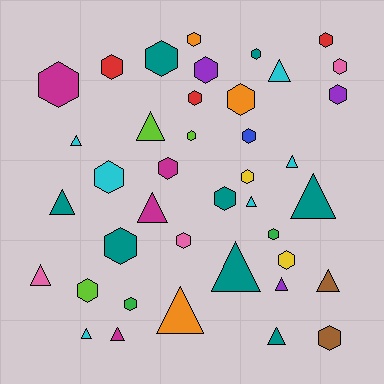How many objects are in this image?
There are 40 objects.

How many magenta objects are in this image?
There are 4 magenta objects.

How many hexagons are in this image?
There are 24 hexagons.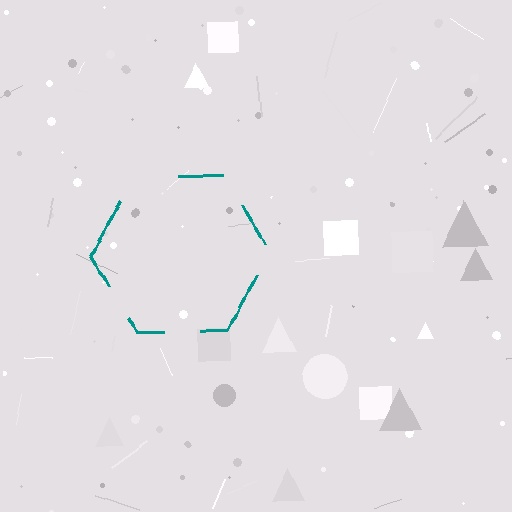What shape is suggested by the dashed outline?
The dashed outline suggests a hexagon.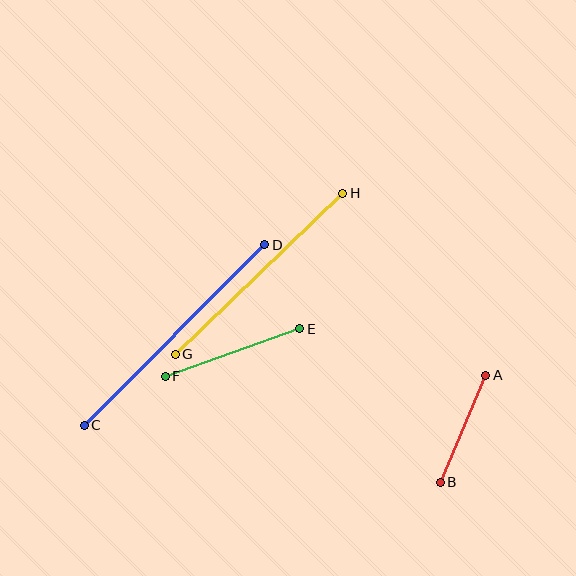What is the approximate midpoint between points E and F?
The midpoint is at approximately (233, 353) pixels.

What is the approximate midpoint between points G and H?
The midpoint is at approximately (259, 274) pixels.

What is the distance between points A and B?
The distance is approximately 116 pixels.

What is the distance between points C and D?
The distance is approximately 255 pixels.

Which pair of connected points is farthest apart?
Points C and D are farthest apart.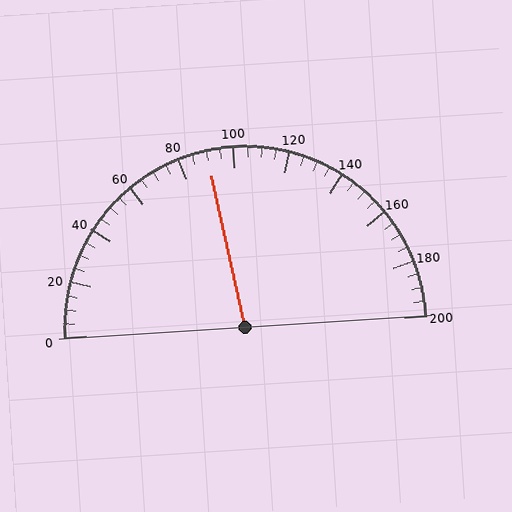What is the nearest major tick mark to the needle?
The nearest major tick mark is 80.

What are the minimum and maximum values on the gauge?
The gauge ranges from 0 to 200.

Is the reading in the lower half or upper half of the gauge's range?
The reading is in the lower half of the range (0 to 200).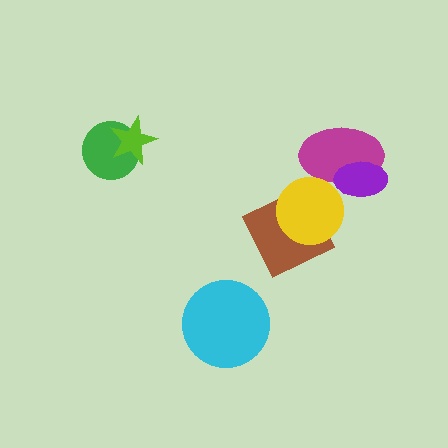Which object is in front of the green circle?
The lime star is in front of the green circle.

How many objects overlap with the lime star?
1 object overlaps with the lime star.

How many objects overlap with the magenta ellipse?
2 objects overlap with the magenta ellipse.